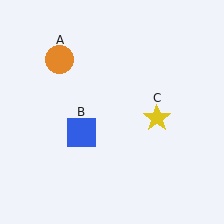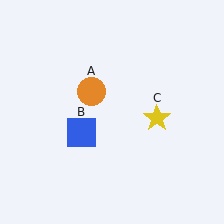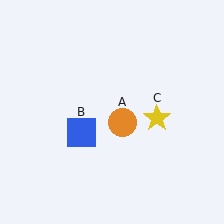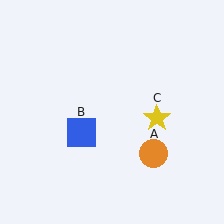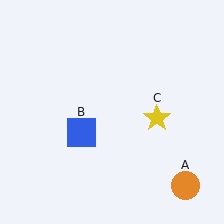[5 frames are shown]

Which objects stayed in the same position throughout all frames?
Blue square (object B) and yellow star (object C) remained stationary.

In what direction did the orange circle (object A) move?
The orange circle (object A) moved down and to the right.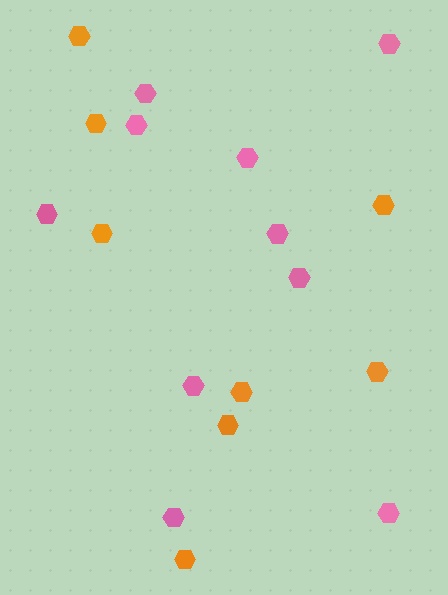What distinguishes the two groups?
There are 2 groups: one group of orange hexagons (8) and one group of pink hexagons (10).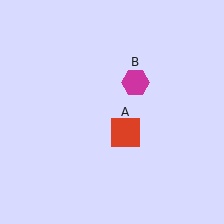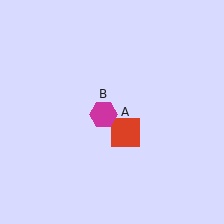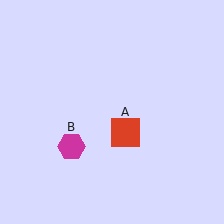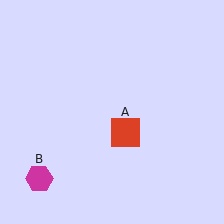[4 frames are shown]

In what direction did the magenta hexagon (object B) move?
The magenta hexagon (object B) moved down and to the left.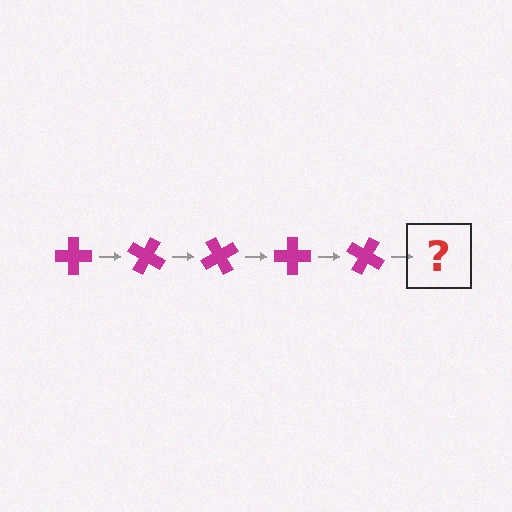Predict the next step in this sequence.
The next step is a magenta cross rotated 150 degrees.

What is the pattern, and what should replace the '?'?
The pattern is that the cross rotates 30 degrees each step. The '?' should be a magenta cross rotated 150 degrees.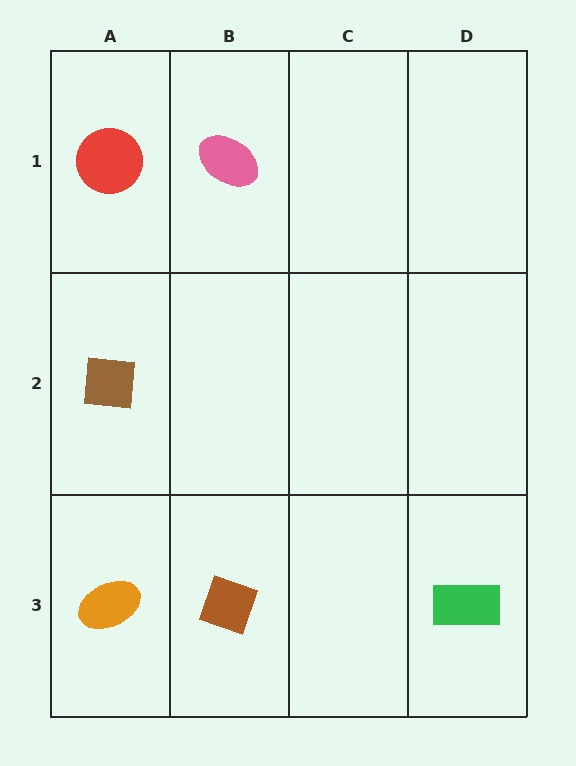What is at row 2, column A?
A brown square.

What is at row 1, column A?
A red circle.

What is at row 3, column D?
A green rectangle.